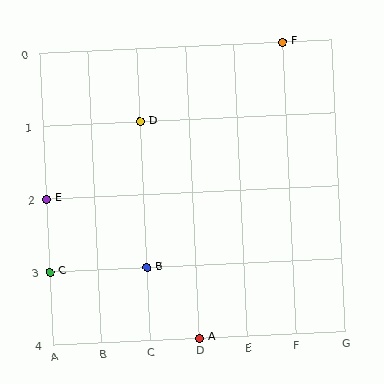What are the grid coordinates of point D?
Point D is at grid coordinates (C, 1).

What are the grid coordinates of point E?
Point E is at grid coordinates (A, 2).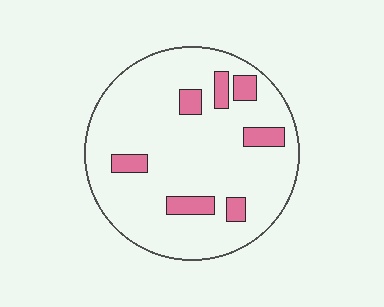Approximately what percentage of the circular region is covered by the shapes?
Approximately 15%.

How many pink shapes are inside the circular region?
7.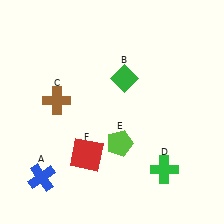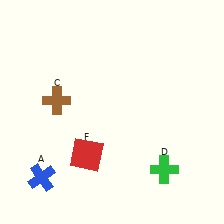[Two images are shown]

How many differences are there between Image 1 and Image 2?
There are 2 differences between the two images.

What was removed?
The green diamond (B), the lime pentagon (E) were removed in Image 2.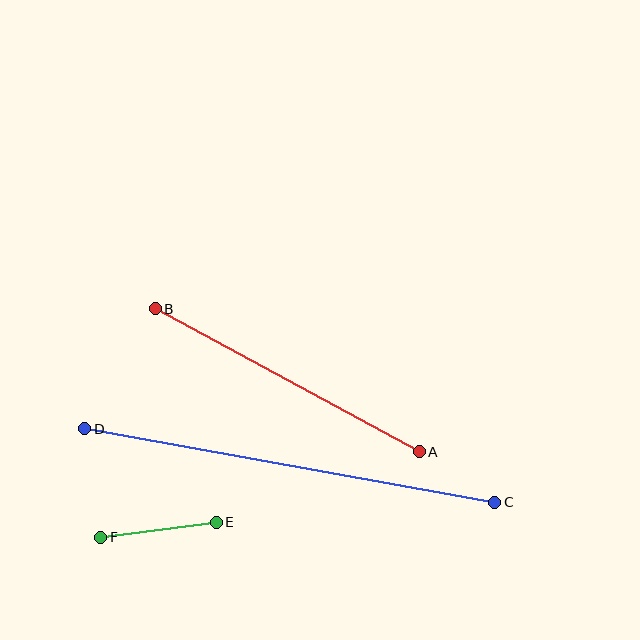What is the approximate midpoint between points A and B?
The midpoint is at approximately (287, 380) pixels.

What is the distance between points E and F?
The distance is approximately 117 pixels.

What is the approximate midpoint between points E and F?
The midpoint is at approximately (158, 530) pixels.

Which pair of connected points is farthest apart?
Points C and D are farthest apart.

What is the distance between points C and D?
The distance is approximately 416 pixels.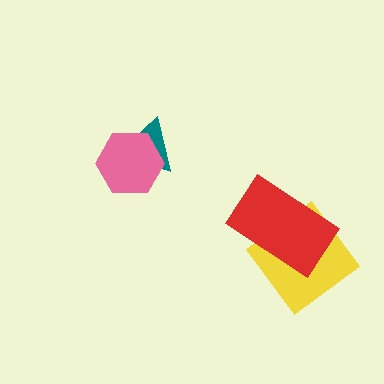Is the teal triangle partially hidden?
Yes, it is partially covered by another shape.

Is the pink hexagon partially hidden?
No, no other shape covers it.